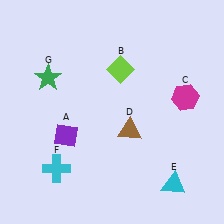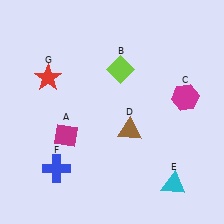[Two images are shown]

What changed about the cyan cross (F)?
In Image 1, F is cyan. In Image 2, it changed to blue.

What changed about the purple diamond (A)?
In Image 1, A is purple. In Image 2, it changed to magenta.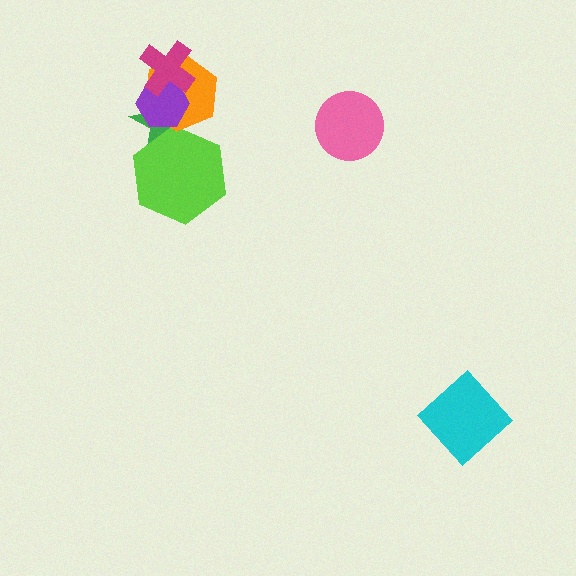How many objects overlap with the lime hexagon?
1 object overlaps with the lime hexagon.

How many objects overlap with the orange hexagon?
3 objects overlap with the orange hexagon.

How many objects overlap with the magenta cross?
3 objects overlap with the magenta cross.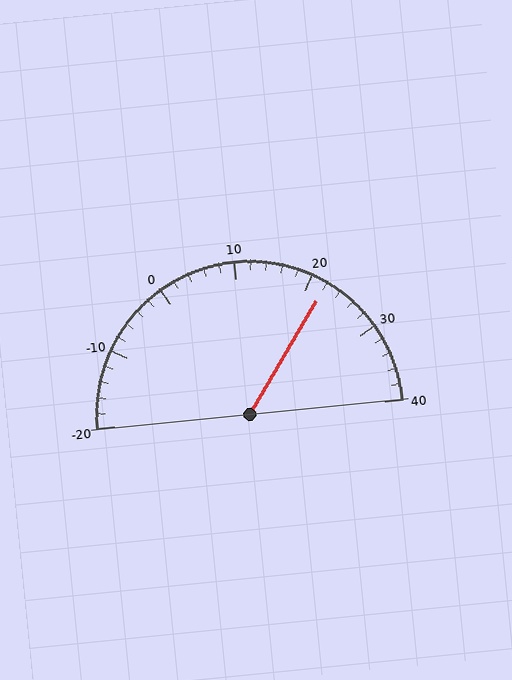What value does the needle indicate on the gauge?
The needle indicates approximately 22.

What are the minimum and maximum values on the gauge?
The gauge ranges from -20 to 40.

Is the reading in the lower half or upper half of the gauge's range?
The reading is in the upper half of the range (-20 to 40).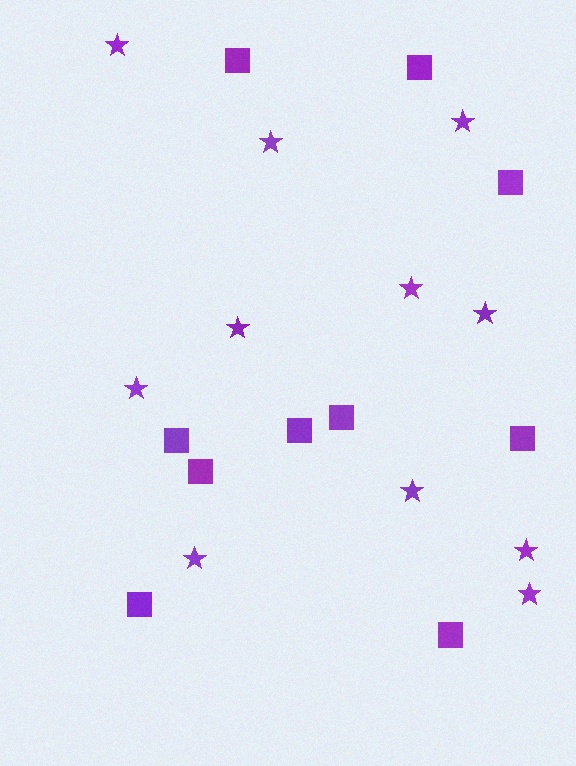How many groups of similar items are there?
There are 2 groups: one group of squares (10) and one group of stars (11).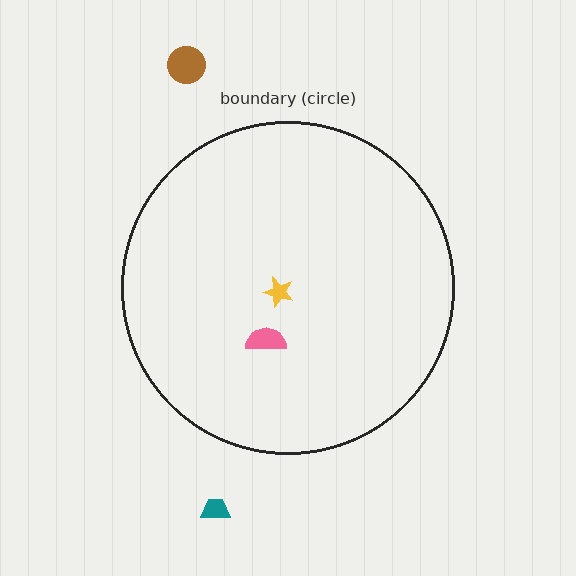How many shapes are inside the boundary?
2 inside, 2 outside.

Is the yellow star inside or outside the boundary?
Inside.